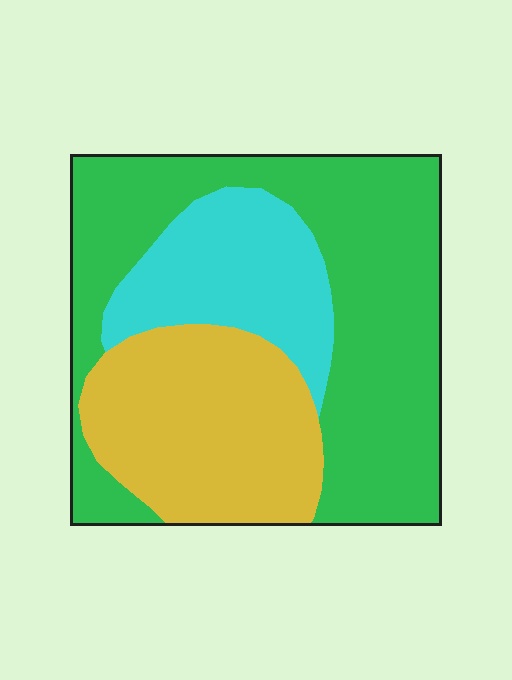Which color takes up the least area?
Cyan, at roughly 20%.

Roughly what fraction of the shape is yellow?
Yellow covers about 30% of the shape.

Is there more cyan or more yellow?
Yellow.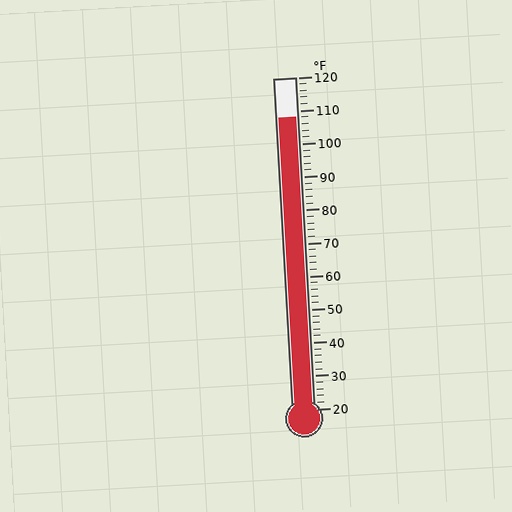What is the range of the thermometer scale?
The thermometer scale ranges from 20°F to 120°F.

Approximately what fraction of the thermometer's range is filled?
The thermometer is filled to approximately 90% of its range.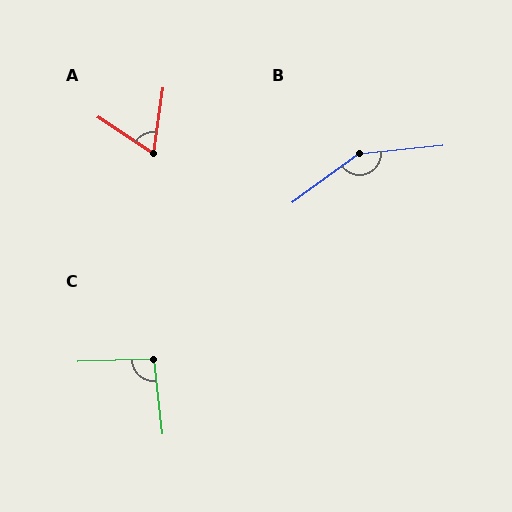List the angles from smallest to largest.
A (66°), C (95°), B (150°).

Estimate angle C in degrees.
Approximately 95 degrees.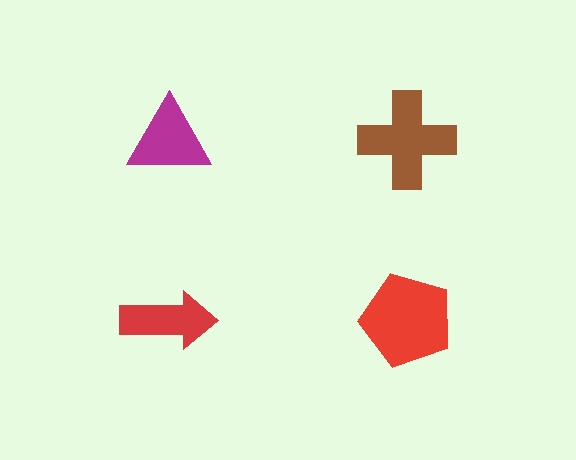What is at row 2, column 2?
A red pentagon.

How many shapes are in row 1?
2 shapes.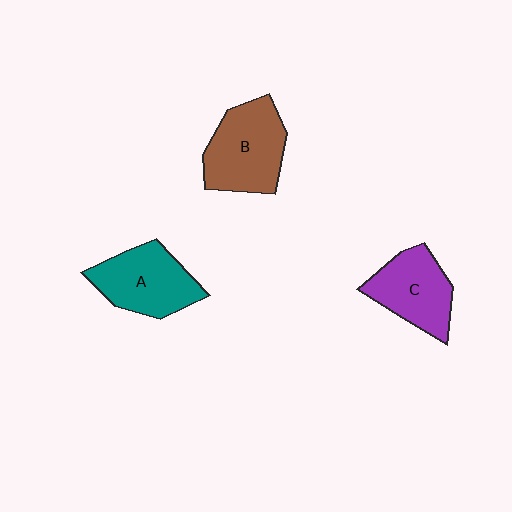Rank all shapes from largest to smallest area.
From largest to smallest: B (brown), A (teal), C (purple).